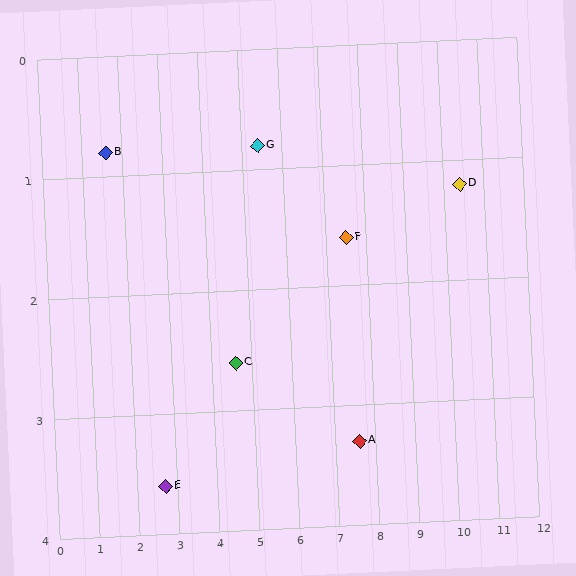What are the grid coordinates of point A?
Point A is at approximately (7.6, 3.3).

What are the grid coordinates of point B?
Point B is at approximately (1.6, 0.8).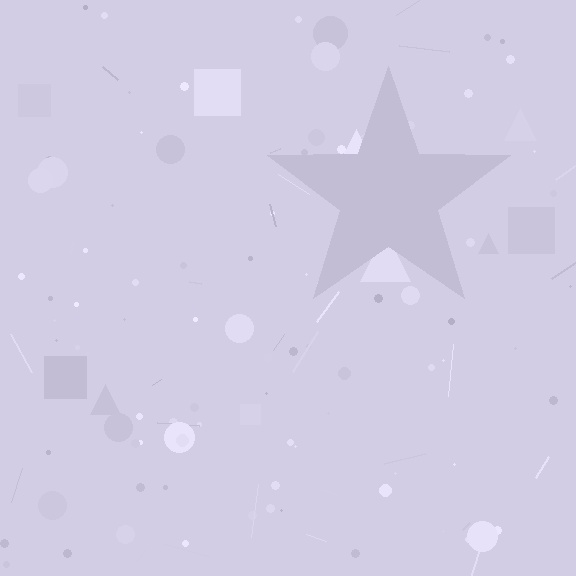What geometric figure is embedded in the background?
A star is embedded in the background.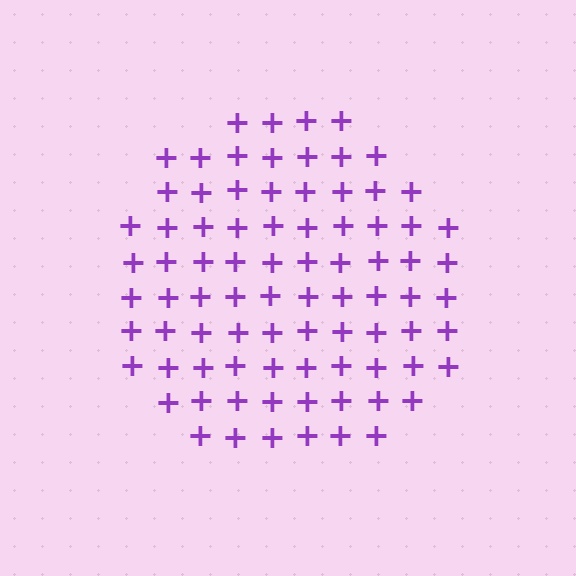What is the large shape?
The large shape is a circle.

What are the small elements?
The small elements are plus signs.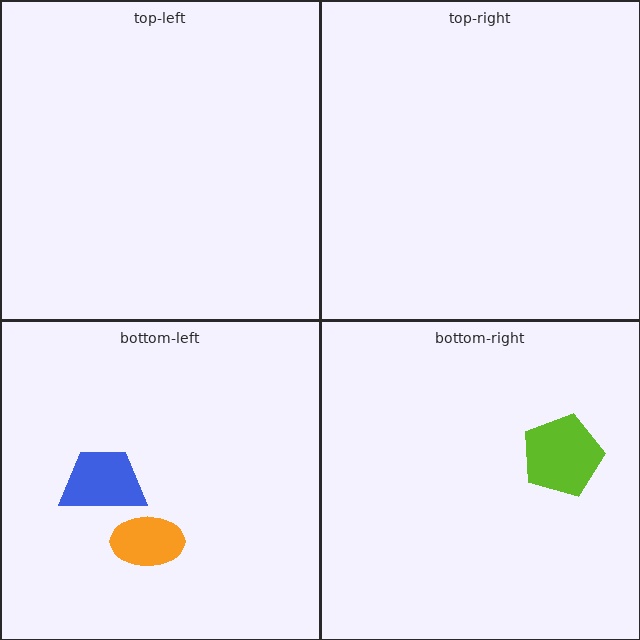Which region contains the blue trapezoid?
The bottom-left region.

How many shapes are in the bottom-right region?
1.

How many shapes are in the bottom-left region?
2.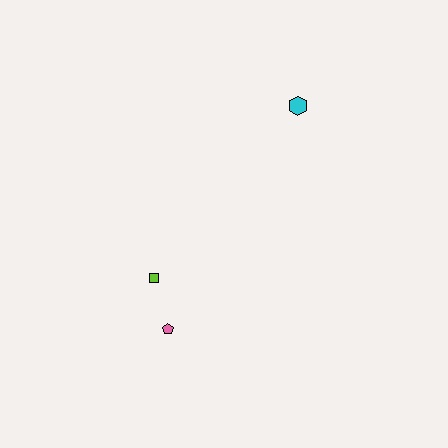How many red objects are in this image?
There are no red objects.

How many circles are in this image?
There are no circles.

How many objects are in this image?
There are 3 objects.